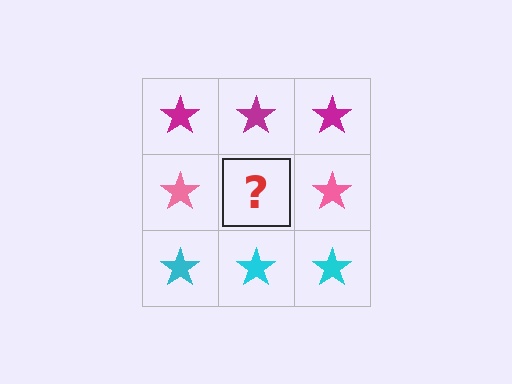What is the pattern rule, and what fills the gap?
The rule is that each row has a consistent color. The gap should be filled with a pink star.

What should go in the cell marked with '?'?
The missing cell should contain a pink star.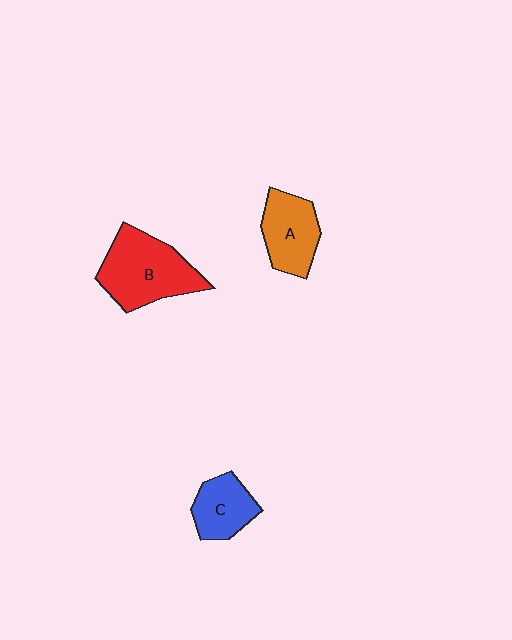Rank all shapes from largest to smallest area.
From largest to smallest: B (red), A (orange), C (blue).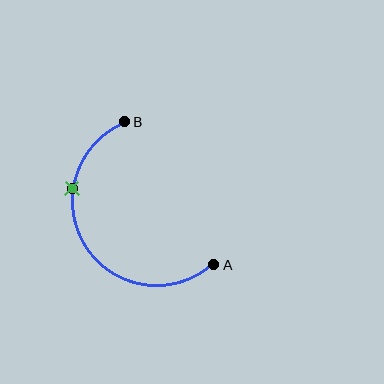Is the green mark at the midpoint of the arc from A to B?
No. The green mark lies on the arc but is closer to endpoint B. The arc midpoint would be at the point on the curve equidistant along the arc from both A and B.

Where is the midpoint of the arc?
The arc midpoint is the point on the curve farthest from the straight line joining A and B. It sits to the left of that line.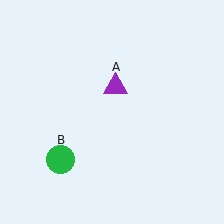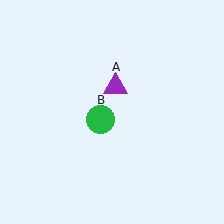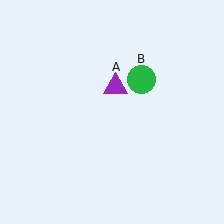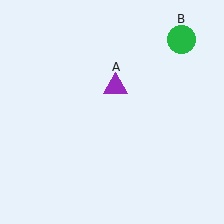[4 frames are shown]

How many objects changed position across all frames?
1 object changed position: green circle (object B).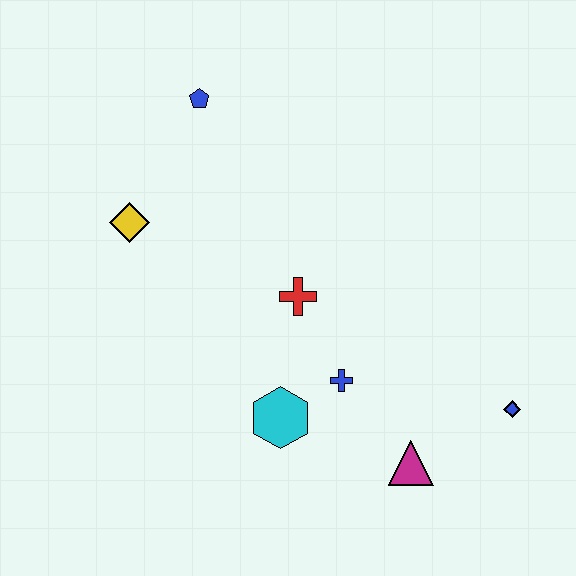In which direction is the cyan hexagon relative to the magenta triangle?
The cyan hexagon is to the left of the magenta triangle.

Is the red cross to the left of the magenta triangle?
Yes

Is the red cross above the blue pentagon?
No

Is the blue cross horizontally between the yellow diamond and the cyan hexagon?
No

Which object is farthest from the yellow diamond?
The blue diamond is farthest from the yellow diamond.